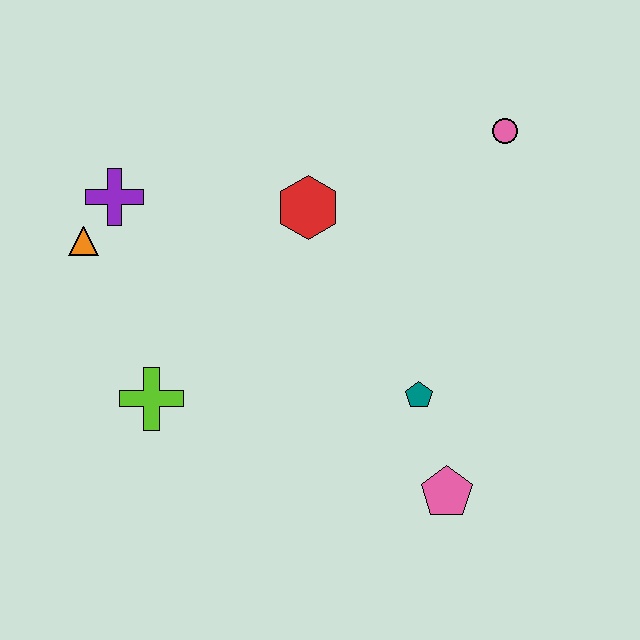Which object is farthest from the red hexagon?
The pink pentagon is farthest from the red hexagon.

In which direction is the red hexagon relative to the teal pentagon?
The red hexagon is above the teal pentagon.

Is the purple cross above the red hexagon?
Yes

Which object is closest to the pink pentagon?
The teal pentagon is closest to the pink pentagon.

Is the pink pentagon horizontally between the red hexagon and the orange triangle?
No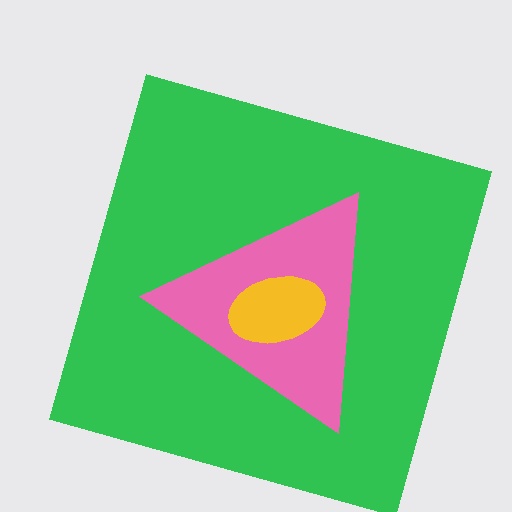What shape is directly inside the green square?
The pink triangle.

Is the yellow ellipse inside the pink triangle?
Yes.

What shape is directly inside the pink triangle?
The yellow ellipse.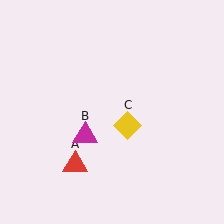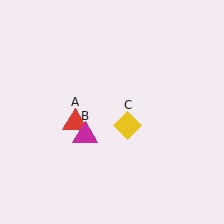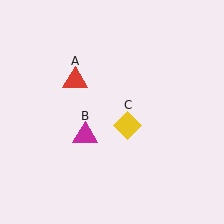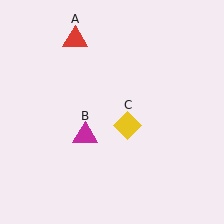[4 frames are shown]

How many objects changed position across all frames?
1 object changed position: red triangle (object A).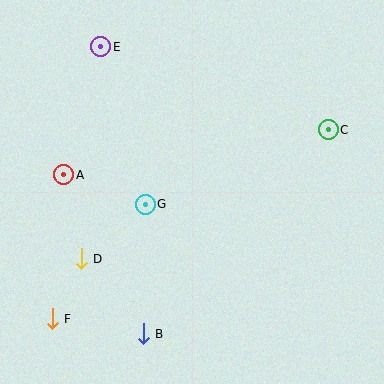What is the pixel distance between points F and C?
The distance between F and C is 335 pixels.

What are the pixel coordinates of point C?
Point C is at (328, 130).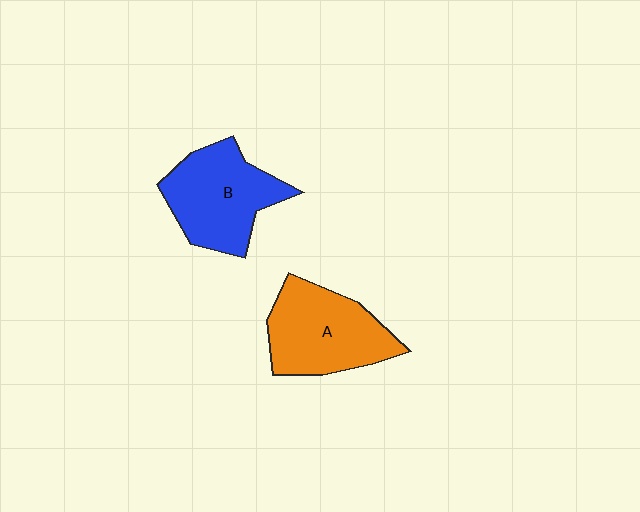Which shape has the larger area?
Shape A (orange).